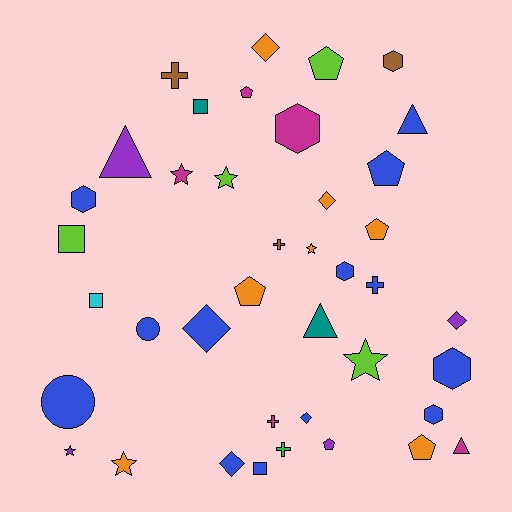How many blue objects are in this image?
There are 13 blue objects.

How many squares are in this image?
There are 4 squares.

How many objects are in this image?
There are 40 objects.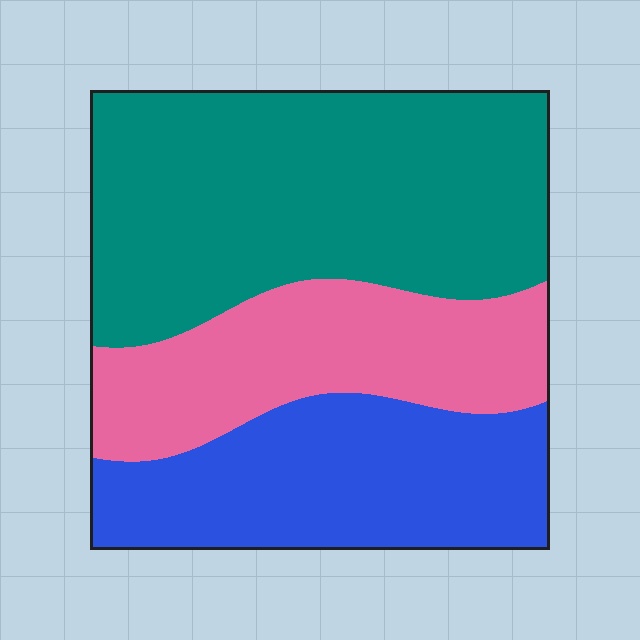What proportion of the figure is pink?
Pink covers roughly 25% of the figure.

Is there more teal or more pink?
Teal.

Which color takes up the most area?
Teal, at roughly 45%.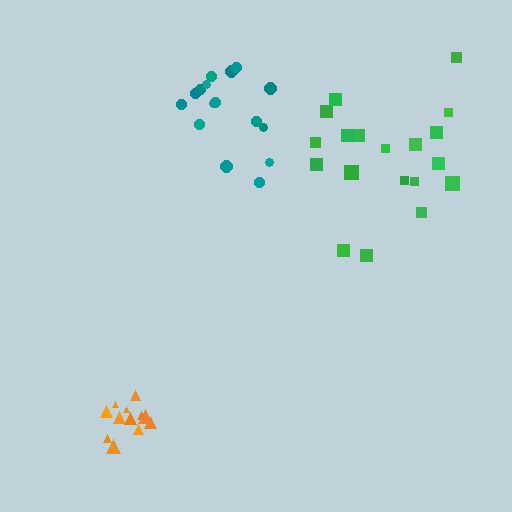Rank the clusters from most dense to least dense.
orange, teal, green.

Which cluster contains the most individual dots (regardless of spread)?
Green (19).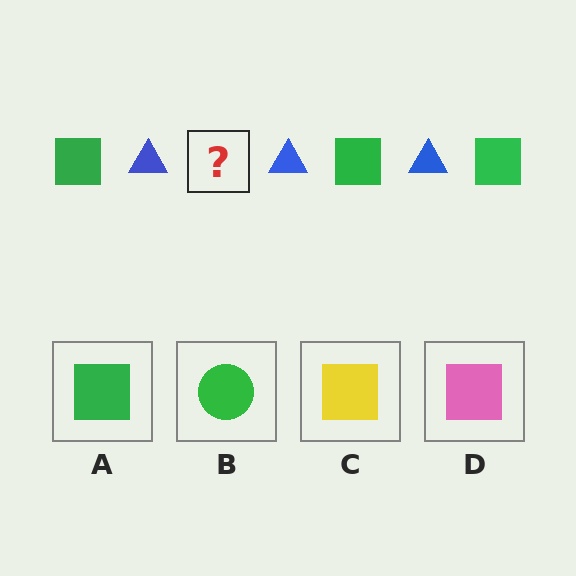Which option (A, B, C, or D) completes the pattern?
A.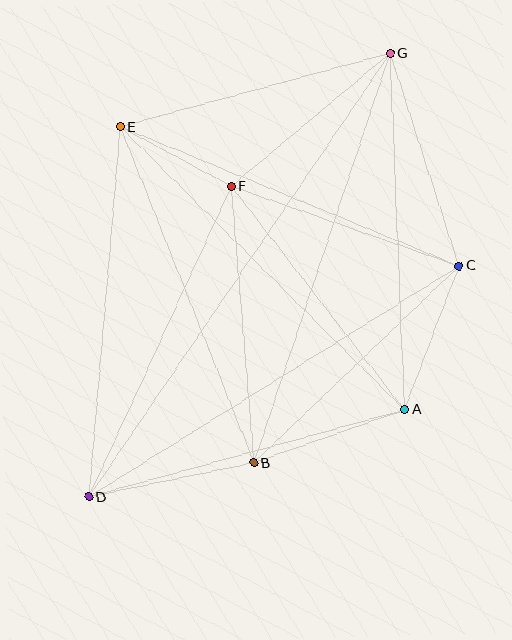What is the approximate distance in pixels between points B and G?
The distance between B and G is approximately 431 pixels.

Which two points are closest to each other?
Points E and F are closest to each other.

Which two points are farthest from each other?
Points D and G are farthest from each other.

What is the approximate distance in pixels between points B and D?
The distance between B and D is approximately 169 pixels.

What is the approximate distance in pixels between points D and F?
The distance between D and F is approximately 342 pixels.